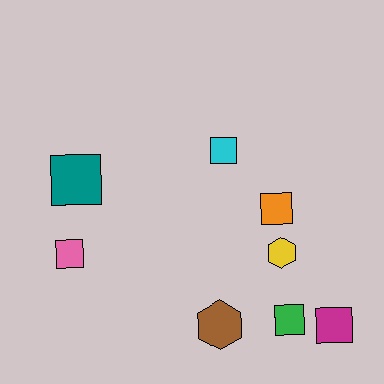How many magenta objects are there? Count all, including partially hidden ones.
There is 1 magenta object.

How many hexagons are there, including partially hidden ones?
There are 2 hexagons.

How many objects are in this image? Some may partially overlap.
There are 8 objects.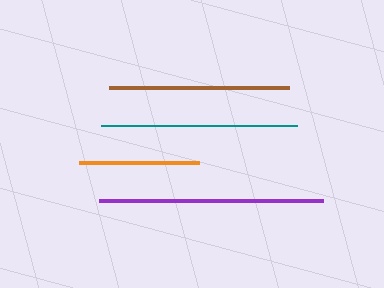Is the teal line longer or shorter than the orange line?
The teal line is longer than the orange line.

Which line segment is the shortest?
The orange line is the shortest at approximately 120 pixels.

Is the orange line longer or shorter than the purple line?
The purple line is longer than the orange line.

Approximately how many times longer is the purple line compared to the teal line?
The purple line is approximately 1.1 times the length of the teal line.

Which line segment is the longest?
The purple line is the longest at approximately 224 pixels.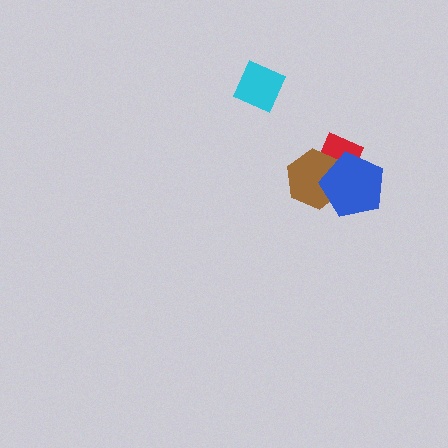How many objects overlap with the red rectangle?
2 objects overlap with the red rectangle.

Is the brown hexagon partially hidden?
Yes, it is partially covered by another shape.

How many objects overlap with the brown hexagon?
2 objects overlap with the brown hexagon.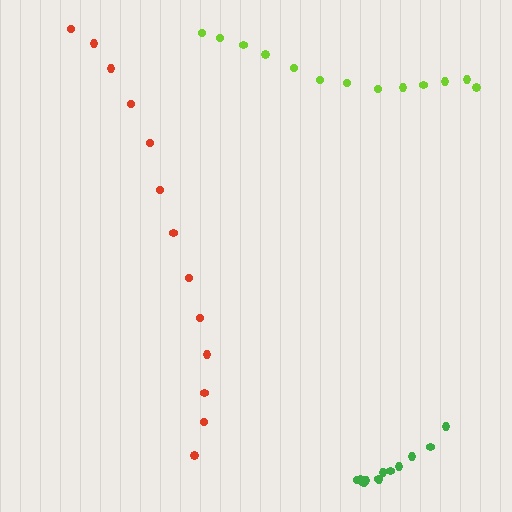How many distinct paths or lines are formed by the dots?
There are 3 distinct paths.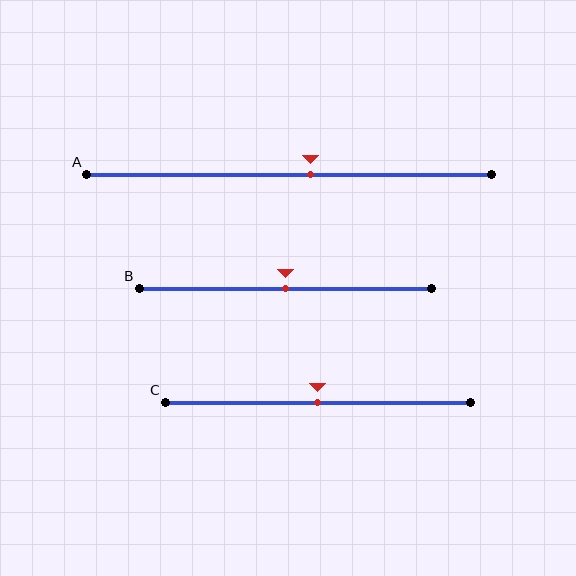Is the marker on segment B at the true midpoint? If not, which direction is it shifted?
Yes, the marker on segment B is at the true midpoint.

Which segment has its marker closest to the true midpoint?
Segment B has its marker closest to the true midpoint.